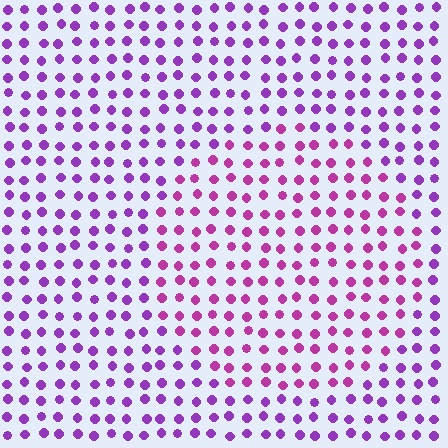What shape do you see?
I see a circle.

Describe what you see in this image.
The image is filled with small purple elements in a uniform arrangement. A circle-shaped region is visible where the elements are tinted to a slightly different hue, forming a subtle color boundary.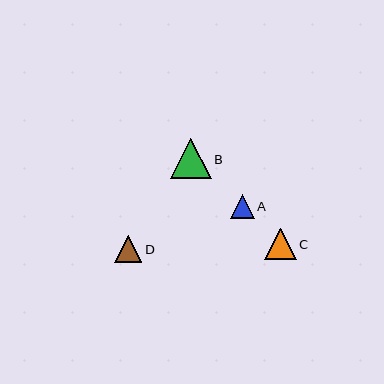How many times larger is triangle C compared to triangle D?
Triangle C is approximately 1.1 times the size of triangle D.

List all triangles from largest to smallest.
From largest to smallest: B, C, D, A.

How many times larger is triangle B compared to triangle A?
Triangle B is approximately 1.7 times the size of triangle A.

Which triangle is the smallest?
Triangle A is the smallest with a size of approximately 24 pixels.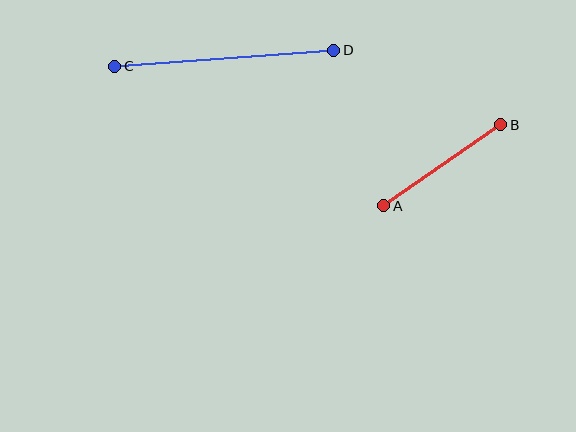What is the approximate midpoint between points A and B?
The midpoint is at approximately (442, 165) pixels.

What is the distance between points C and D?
The distance is approximately 219 pixels.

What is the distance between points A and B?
The distance is approximately 142 pixels.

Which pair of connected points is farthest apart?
Points C and D are farthest apart.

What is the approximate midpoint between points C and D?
The midpoint is at approximately (224, 58) pixels.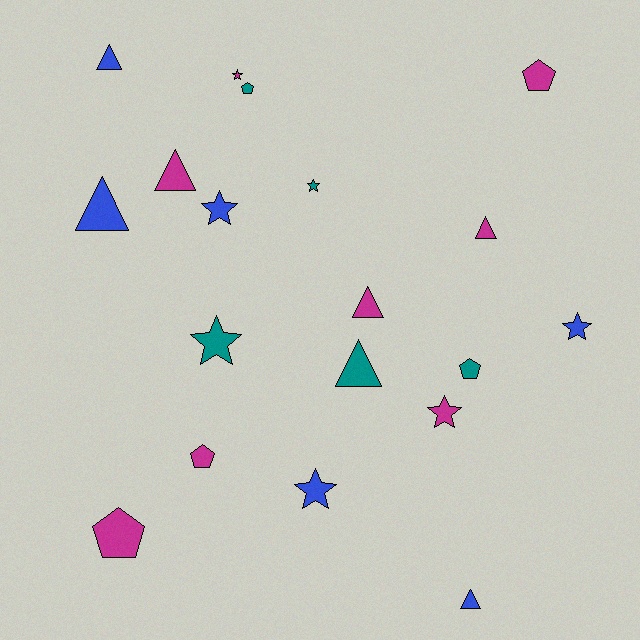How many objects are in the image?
There are 19 objects.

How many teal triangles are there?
There is 1 teal triangle.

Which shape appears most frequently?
Triangle, with 7 objects.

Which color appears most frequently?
Magenta, with 8 objects.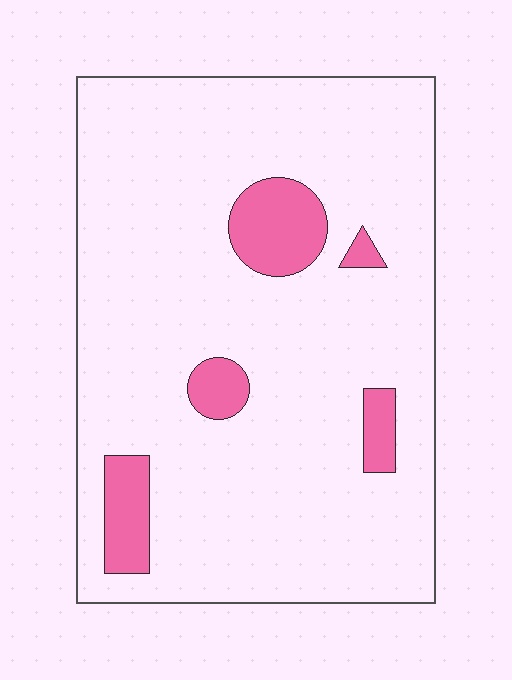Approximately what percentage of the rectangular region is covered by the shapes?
Approximately 10%.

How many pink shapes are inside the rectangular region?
5.